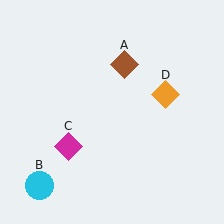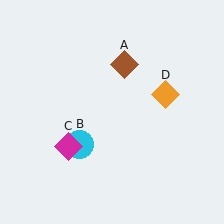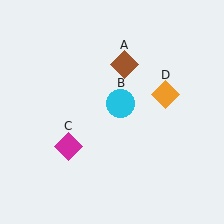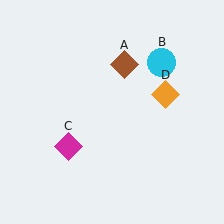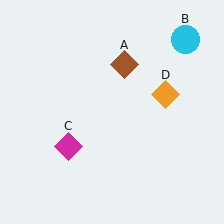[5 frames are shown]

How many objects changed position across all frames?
1 object changed position: cyan circle (object B).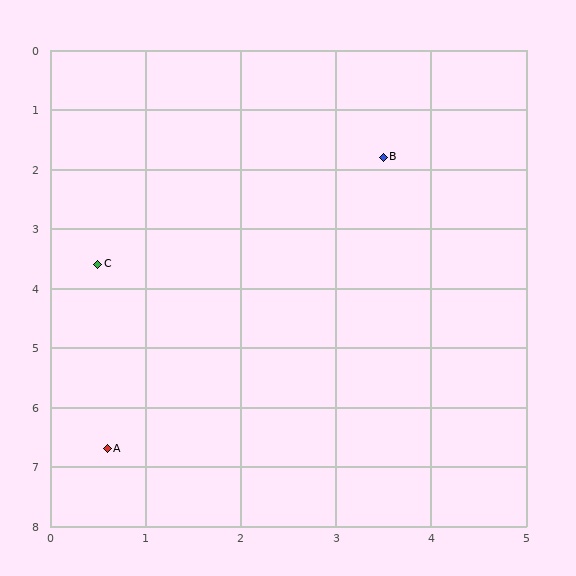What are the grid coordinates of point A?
Point A is at approximately (0.6, 6.7).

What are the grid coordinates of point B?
Point B is at approximately (3.5, 1.8).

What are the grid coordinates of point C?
Point C is at approximately (0.5, 3.6).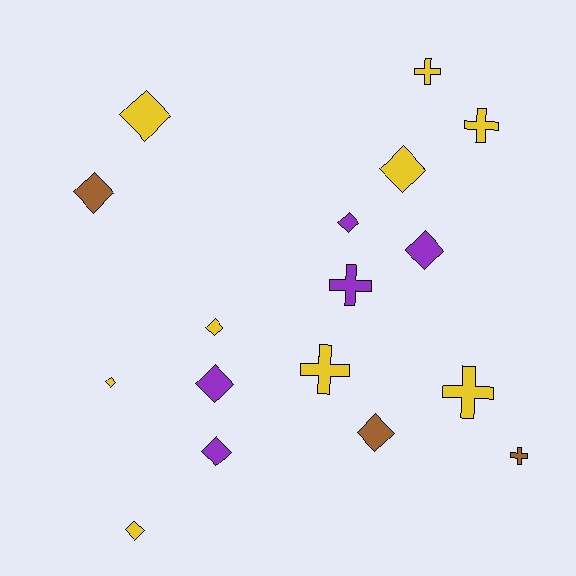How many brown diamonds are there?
There are 2 brown diamonds.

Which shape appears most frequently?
Diamond, with 11 objects.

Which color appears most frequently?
Yellow, with 9 objects.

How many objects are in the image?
There are 17 objects.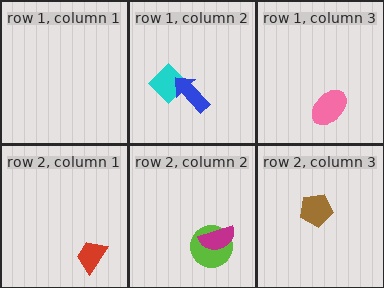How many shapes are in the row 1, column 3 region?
1.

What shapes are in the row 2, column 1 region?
The red trapezoid.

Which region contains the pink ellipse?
The row 1, column 3 region.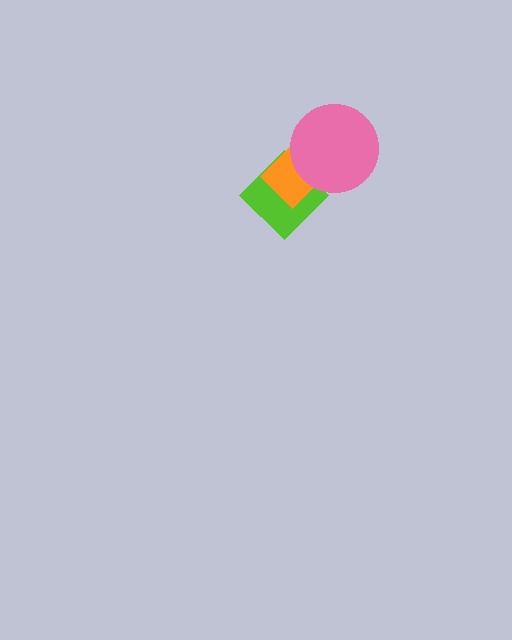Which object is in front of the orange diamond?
The pink circle is in front of the orange diamond.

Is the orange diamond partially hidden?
Yes, it is partially covered by another shape.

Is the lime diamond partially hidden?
Yes, it is partially covered by another shape.